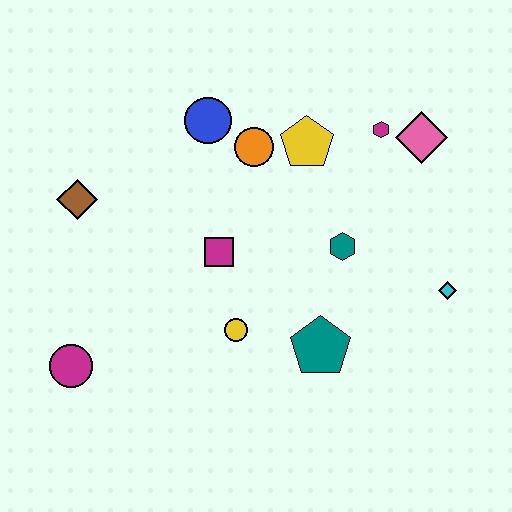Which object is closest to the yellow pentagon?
The orange circle is closest to the yellow pentagon.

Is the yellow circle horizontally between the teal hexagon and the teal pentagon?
No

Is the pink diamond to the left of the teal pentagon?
No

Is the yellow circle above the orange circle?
No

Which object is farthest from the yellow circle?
The pink diamond is farthest from the yellow circle.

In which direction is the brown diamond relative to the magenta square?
The brown diamond is to the left of the magenta square.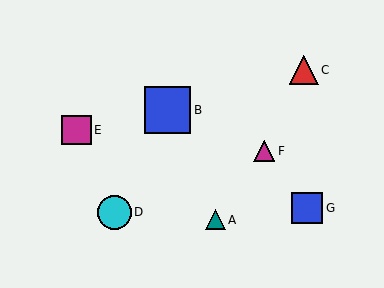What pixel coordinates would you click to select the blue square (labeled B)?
Click at (167, 110) to select the blue square B.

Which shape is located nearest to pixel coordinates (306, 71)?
The red triangle (labeled C) at (304, 70) is nearest to that location.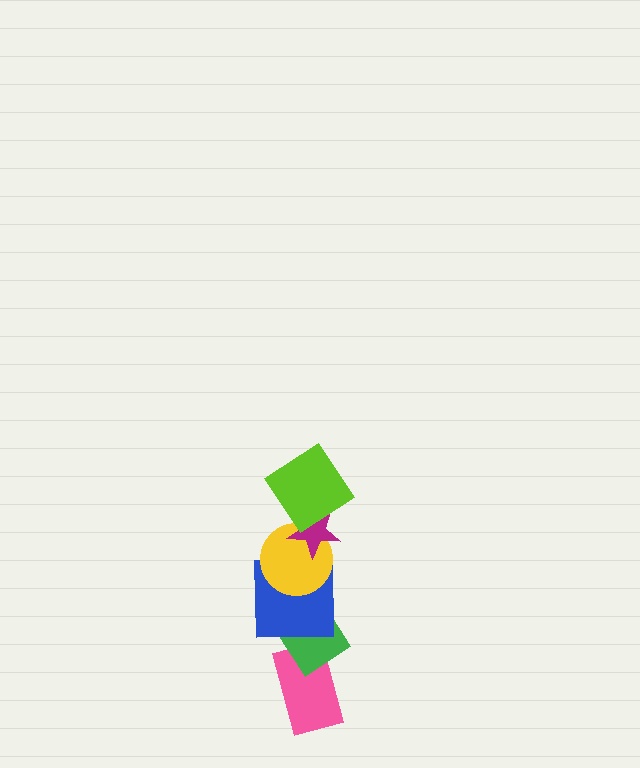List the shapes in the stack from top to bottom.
From top to bottom: the lime diamond, the magenta star, the yellow circle, the blue square, the green diamond, the pink rectangle.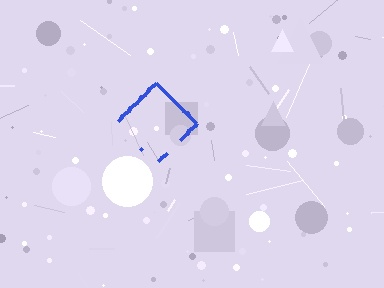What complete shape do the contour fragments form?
The contour fragments form a diamond.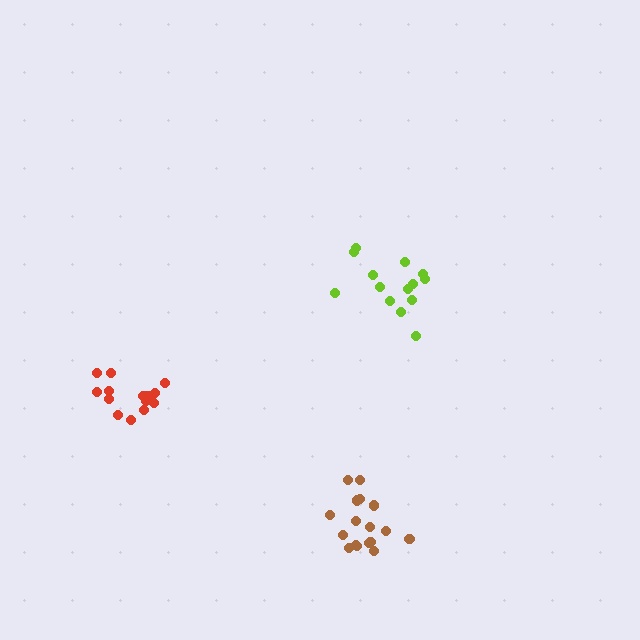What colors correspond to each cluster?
The clusters are colored: brown, red, lime.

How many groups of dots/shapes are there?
There are 3 groups.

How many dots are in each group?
Group 1: 17 dots, Group 2: 14 dots, Group 3: 14 dots (45 total).